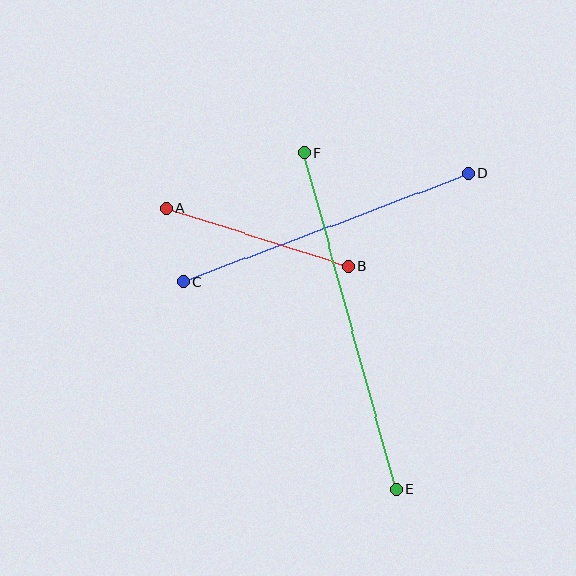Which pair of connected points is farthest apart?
Points E and F are farthest apart.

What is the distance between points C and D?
The distance is approximately 305 pixels.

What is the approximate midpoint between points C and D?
The midpoint is at approximately (326, 227) pixels.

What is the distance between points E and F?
The distance is approximately 349 pixels.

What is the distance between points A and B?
The distance is approximately 191 pixels.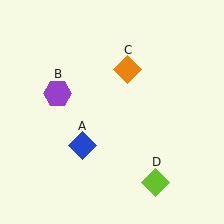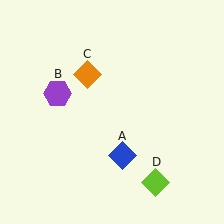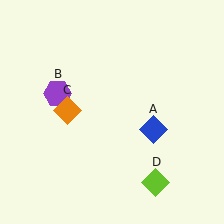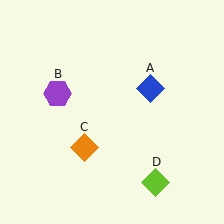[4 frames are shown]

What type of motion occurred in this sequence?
The blue diamond (object A), orange diamond (object C) rotated counterclockwise around the center of the scene.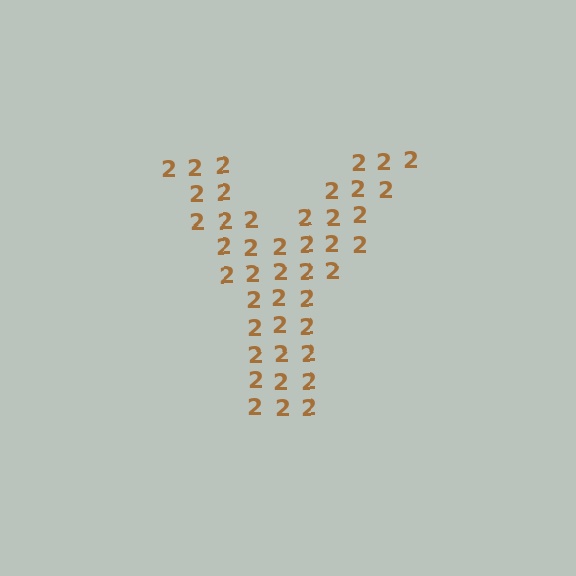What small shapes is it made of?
It is made of small digit 2's.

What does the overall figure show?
The overall figure shows the letter Y.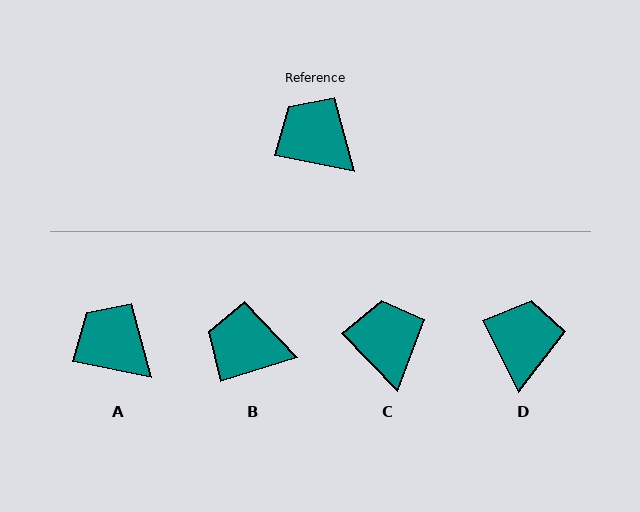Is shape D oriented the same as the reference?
No, it is off by about 53 degrees.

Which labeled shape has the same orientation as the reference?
A.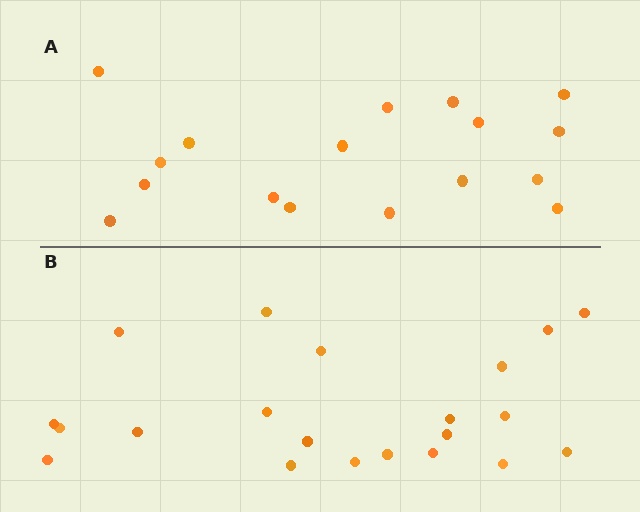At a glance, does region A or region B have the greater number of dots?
Region B (the bottom region) has more dots.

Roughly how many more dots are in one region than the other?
Region B has about 4 more dots than region A.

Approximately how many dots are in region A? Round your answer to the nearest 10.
About 20 dots. (The exact count is 17, which rounds to 20.)